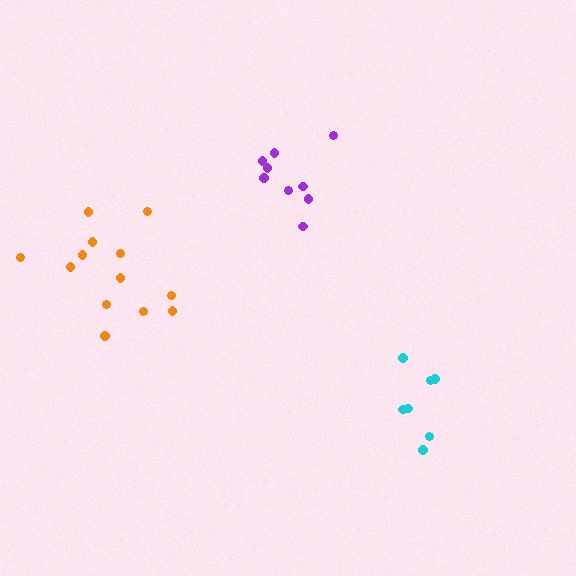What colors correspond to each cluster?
The clusters are colored: cyan, purple, orange.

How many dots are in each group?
Group 1: 7 dots, Group 2: 9 dots, Group 3: 13 dots (29 total).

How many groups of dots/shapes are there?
There are 3 groups.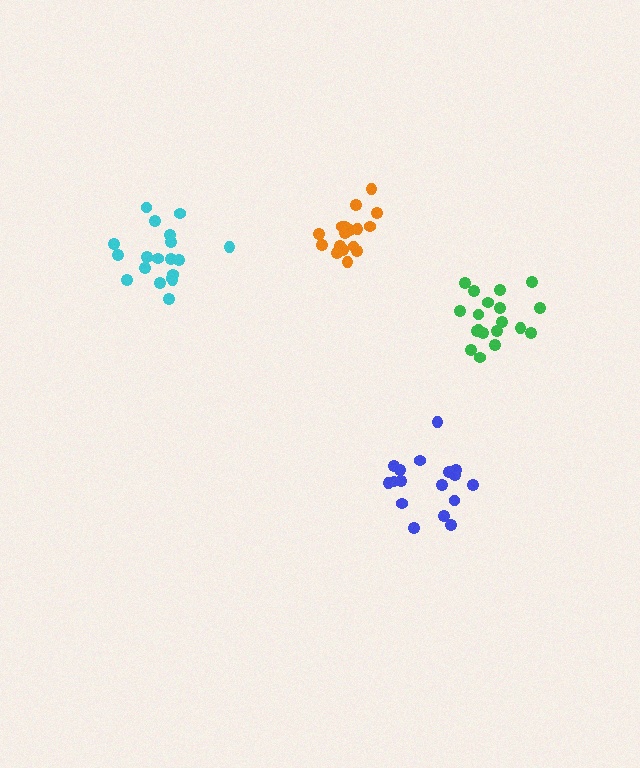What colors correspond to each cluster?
The clusters are colored: blue, orange, green, cyan.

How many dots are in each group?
Group 1: 17 dots, Group 2: 17 dots, Group 3: 19 dots, Group 4: 19 dots (72 total).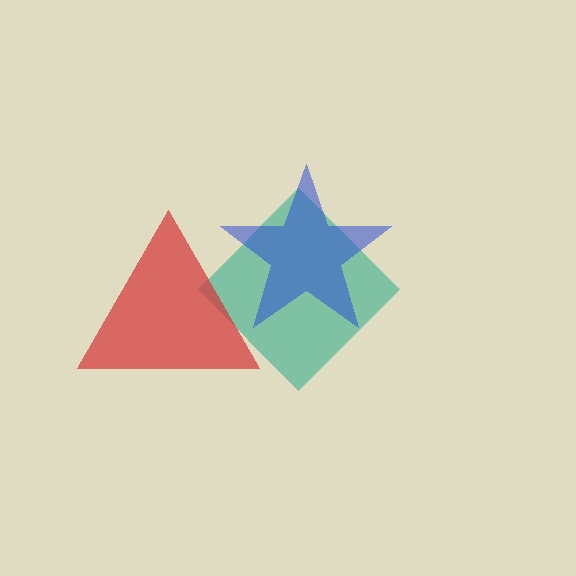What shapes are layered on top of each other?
The layered shapes are: a teal diamond, a blue star, a red triangle.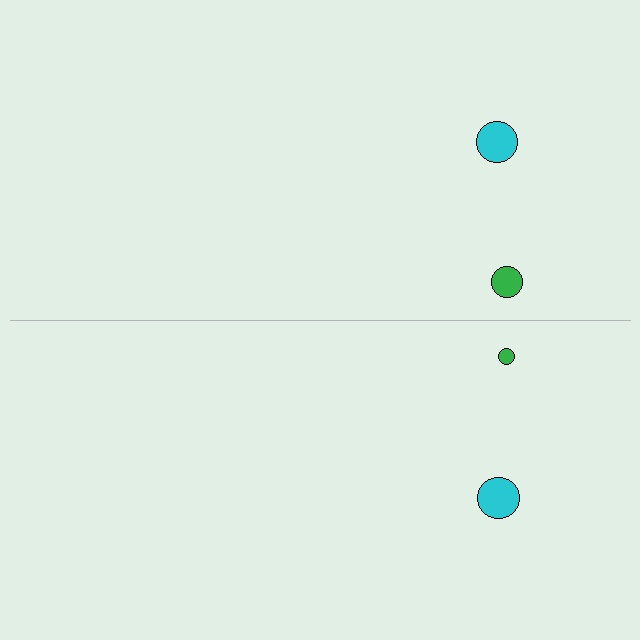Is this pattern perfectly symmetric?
No, the pattern is not perfectly symmetric. The green circle on the bottom side has a different size than its mirror counterpart.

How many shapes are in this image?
There are 4 shapes in this image.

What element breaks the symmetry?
The green circle on the bottom side has a different size than its mirror counterpart.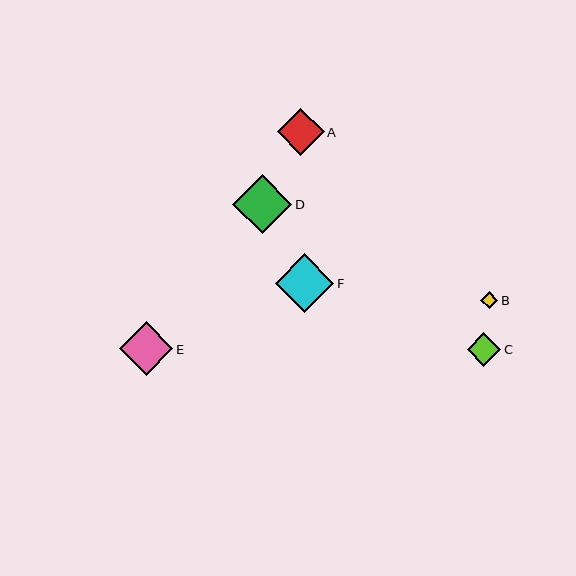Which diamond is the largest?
Diamond D is the largest with a size of approximately 59 pixels.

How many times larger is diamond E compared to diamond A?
Diamond E is approximately 1.1 times the size of diamond A.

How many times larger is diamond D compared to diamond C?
Diamond D is approximately 1.8 times the size of diamond C.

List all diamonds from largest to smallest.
From largest to smallest: D, F, E, A, C, B.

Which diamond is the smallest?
Diamond B is the smallest with a size of approximately 17 pixels.